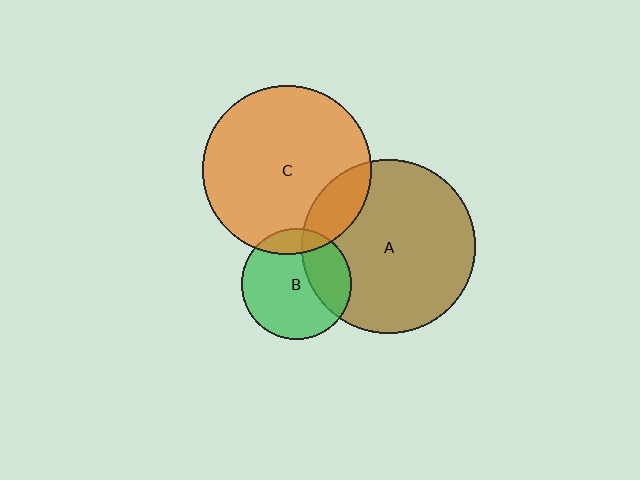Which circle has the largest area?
Circle A (brown).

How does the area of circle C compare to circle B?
Approximately 2.3 times.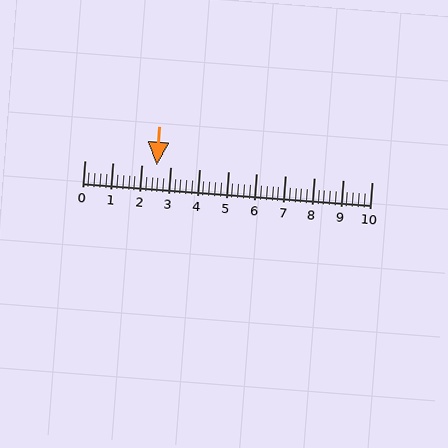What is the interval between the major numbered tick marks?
The major tick marks are spaced 1 units apart.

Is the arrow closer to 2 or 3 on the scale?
The arrow is closer to 3.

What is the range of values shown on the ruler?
The ruler shows values from 0 to 10.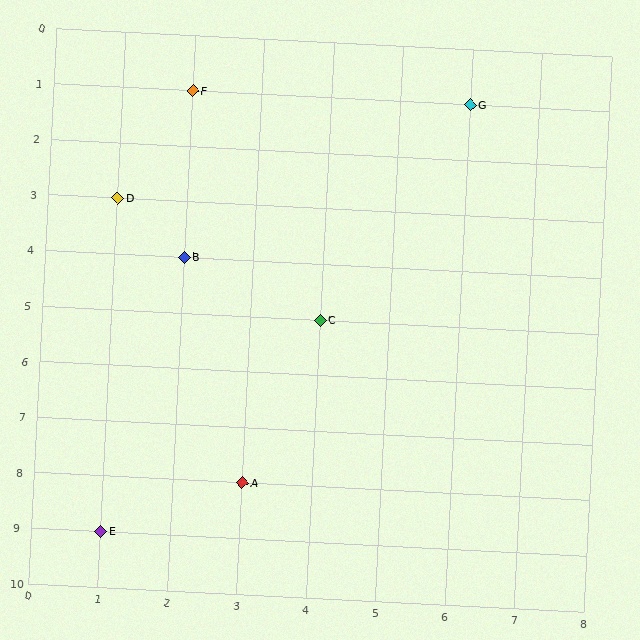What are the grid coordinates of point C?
Point C is at grid coordinates (4, 5).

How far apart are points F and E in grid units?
Points F and E are 1 column and 8 rows apart (about 8.1 grid units diagonally).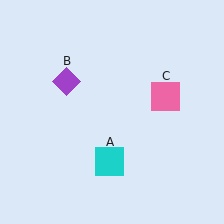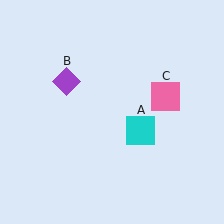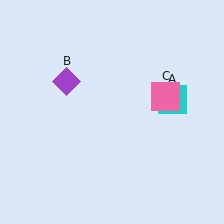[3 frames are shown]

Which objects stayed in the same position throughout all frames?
Purple diamond (object B) and pink square (object C) remained stationary.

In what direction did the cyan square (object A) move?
The cyan square (object A) moved up and to the right.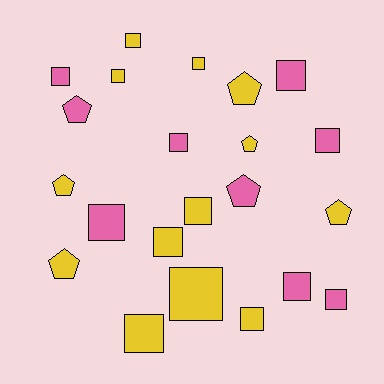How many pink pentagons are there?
There are 2 pink pentagons.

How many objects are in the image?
There are 22 objects.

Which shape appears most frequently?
Square, with 15 objects.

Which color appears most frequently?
Yellow, with 13 objects.